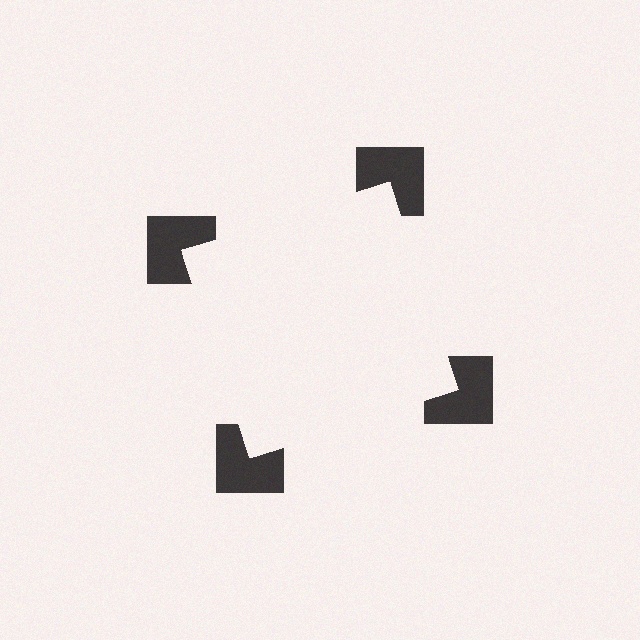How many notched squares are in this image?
There are 4 — one at each vertex of the illusory square.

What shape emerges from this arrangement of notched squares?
An illusory square — its edges are inferred from the aligned wedge cuts in the notched squares, not physically drawn.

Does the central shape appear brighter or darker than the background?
It typically appears slightly brighter than the background, even though no actual brightness change is drawn.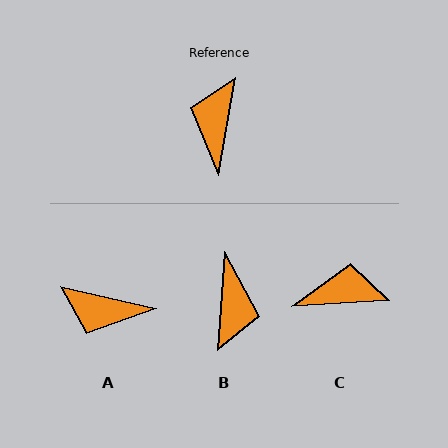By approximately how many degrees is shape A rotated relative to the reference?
Approximately 87 degrees counter-clockwise.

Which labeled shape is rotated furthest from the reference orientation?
B, about 174 degrees away.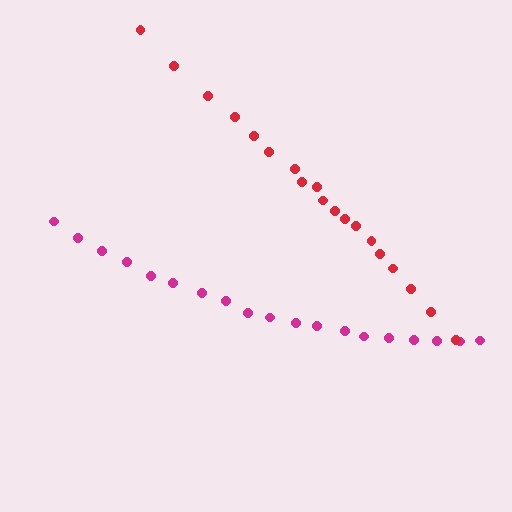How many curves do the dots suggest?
There are 2 distinct paths.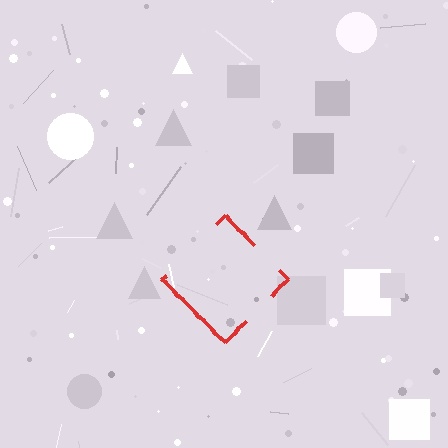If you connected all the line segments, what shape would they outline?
They would outline a diamond.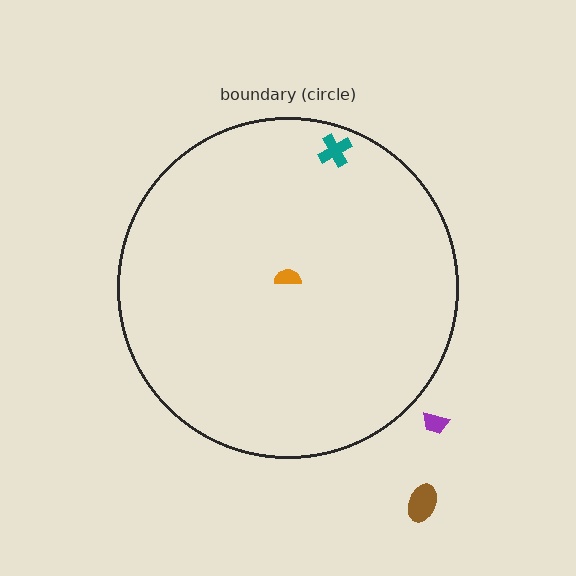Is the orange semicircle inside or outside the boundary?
Inside.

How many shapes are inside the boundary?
2 inside, 2 outside.